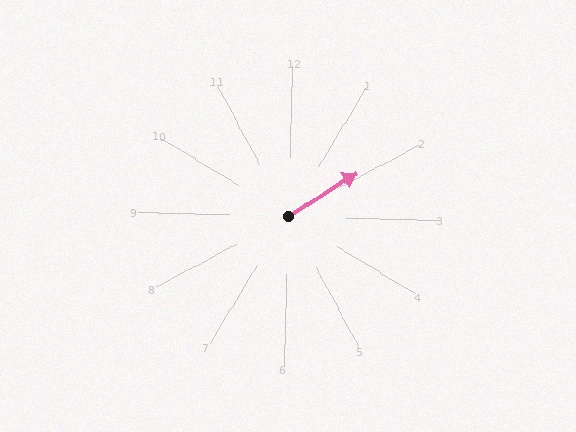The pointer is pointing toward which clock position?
Roughly 2 o'clock.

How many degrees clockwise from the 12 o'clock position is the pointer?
Approximately 56 degrees.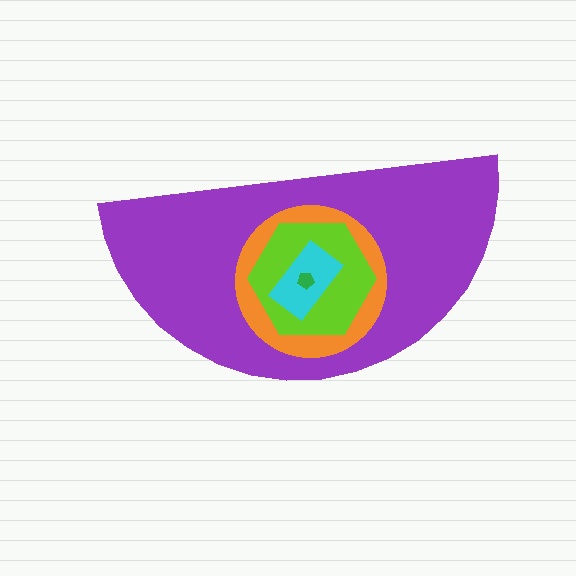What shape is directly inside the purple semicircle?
The orange circle.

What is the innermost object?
The green pentagon.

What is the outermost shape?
The purple semicircle.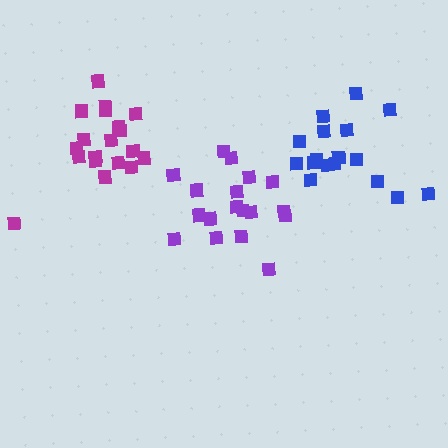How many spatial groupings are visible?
There are 3 spatial groupings.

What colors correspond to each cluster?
The clusters are colored: blue, purple, magenta.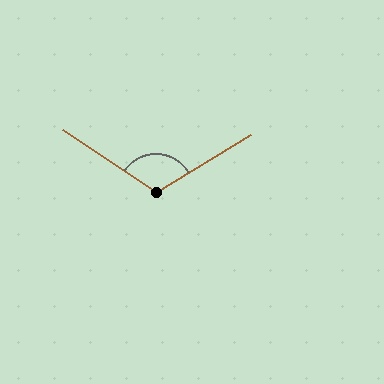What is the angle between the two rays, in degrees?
Approximately 115 degrees.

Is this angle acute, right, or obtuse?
It is obtuse.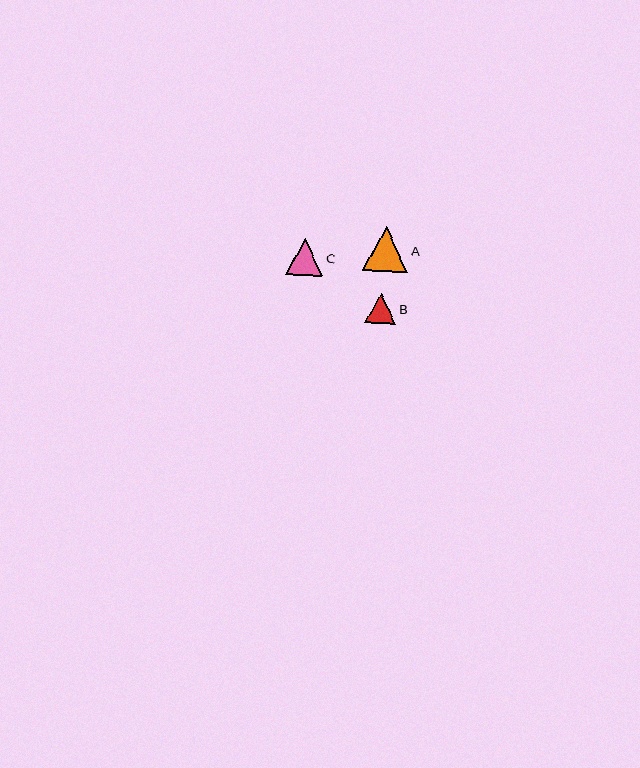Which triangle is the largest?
Triangle A is the largest with a size of approximately 45 pixels.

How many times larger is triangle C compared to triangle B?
Triangle C is approximately 1.2 times the size of triangle B.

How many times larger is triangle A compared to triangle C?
Triangle A is approximately 1.2 times the size of triangle C.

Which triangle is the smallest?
Triangle B is the smallest with a size of approximately 30 pixels.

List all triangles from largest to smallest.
From largest to smallest: A, C, B.